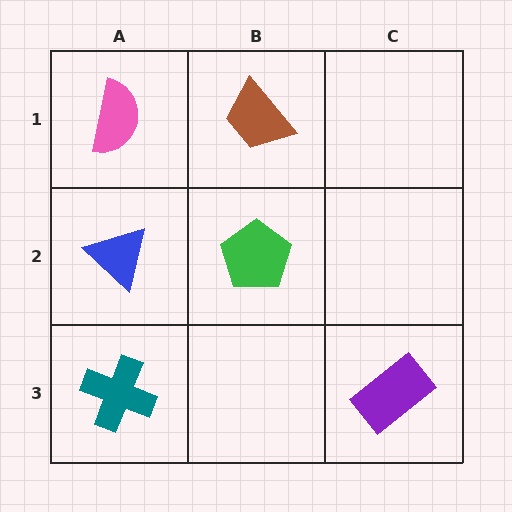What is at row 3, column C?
A purple rectangle.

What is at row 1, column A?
A pink semicircle.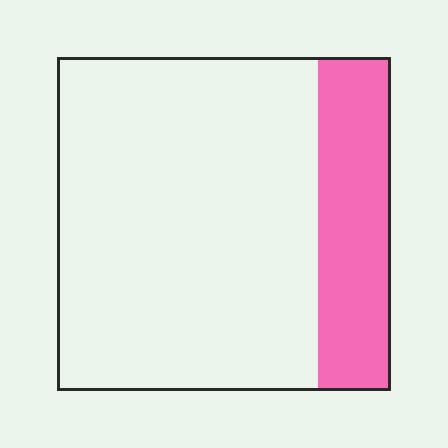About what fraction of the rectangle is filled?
About one fifth (1/5).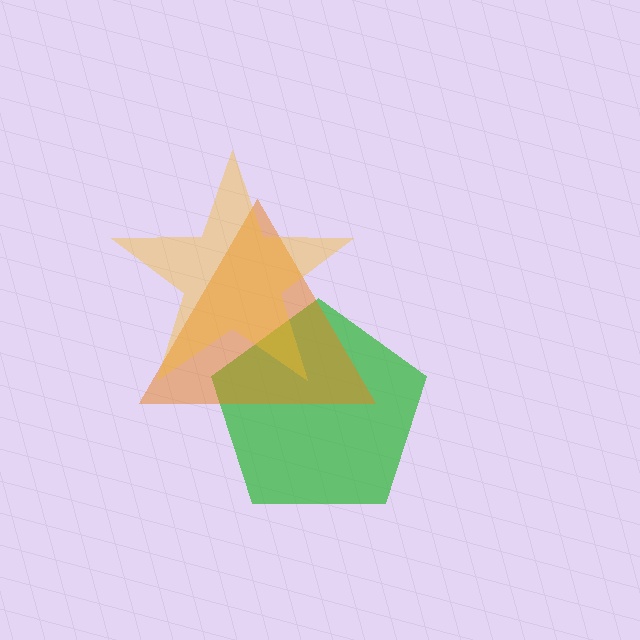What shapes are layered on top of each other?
The layered shapes are: a green pentagon, an orange triangle, a yellow star.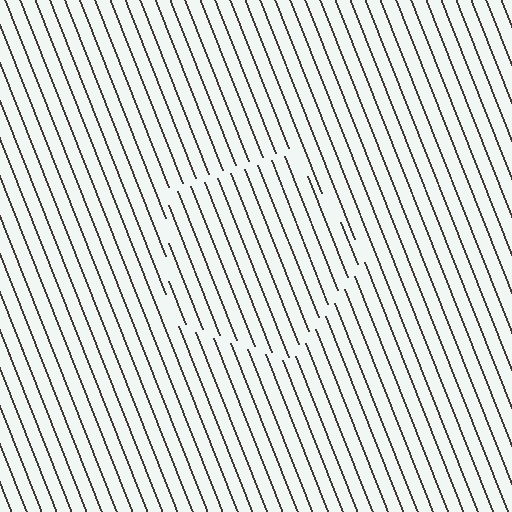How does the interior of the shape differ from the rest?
The interior of the shape contains the same grating, shifted by half a period — the contour is defined by the phase discontinuity where line-ends from the inner and outer gratings abut.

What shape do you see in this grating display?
An illusory pentagon. The interior of the shape contains the same grating, shifted by half a period — the contour is defined by the phase discontinuity where line-ends from the inner and outer gratings abut.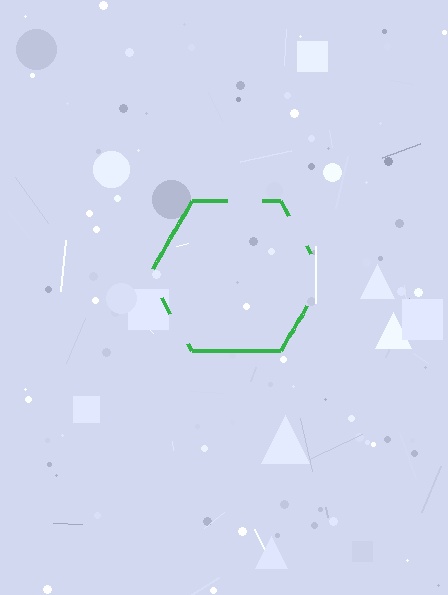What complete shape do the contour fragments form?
The contour fragments form a hexagon.